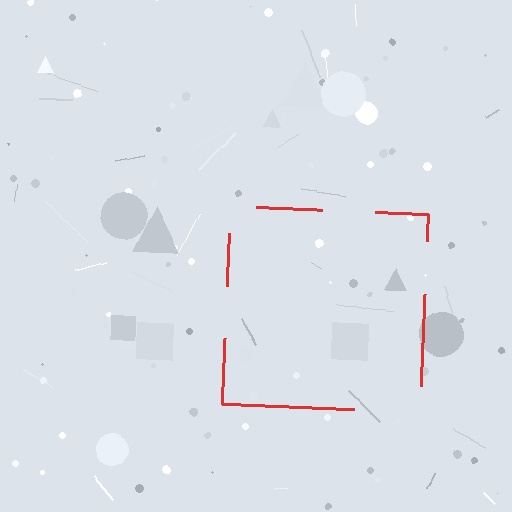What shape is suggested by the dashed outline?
The dashed outline suggests a square.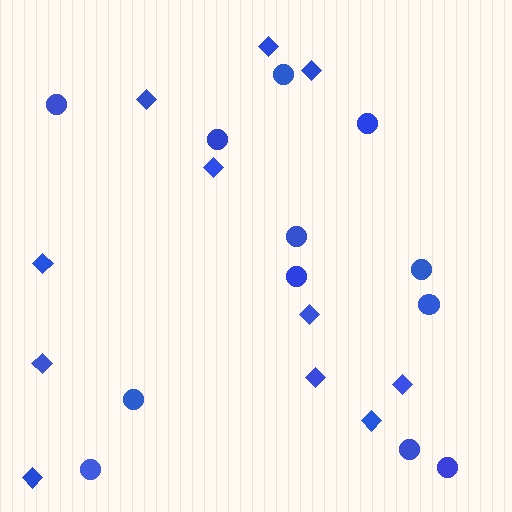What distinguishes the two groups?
There are 2 groups: one group of circles (12) and one group of diamonds (11).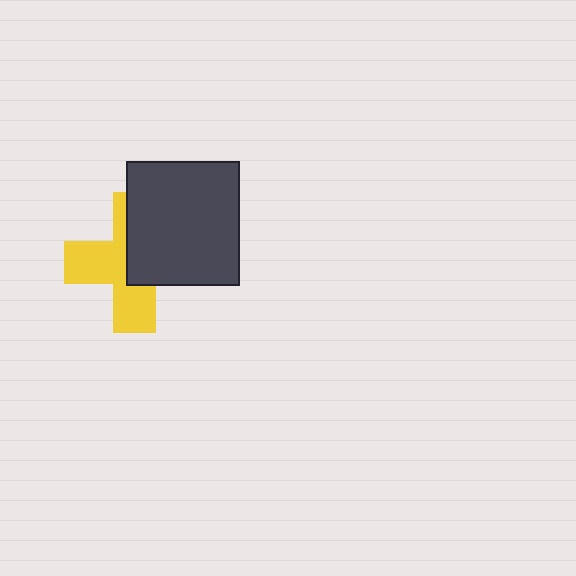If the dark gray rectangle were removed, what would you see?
You would see the complete yellow cross.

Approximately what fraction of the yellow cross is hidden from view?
Roughly 48% of the yellow cross is hidden behind the dark gray rectangle.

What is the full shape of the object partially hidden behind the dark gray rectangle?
The partially hidden object is a yellow cross.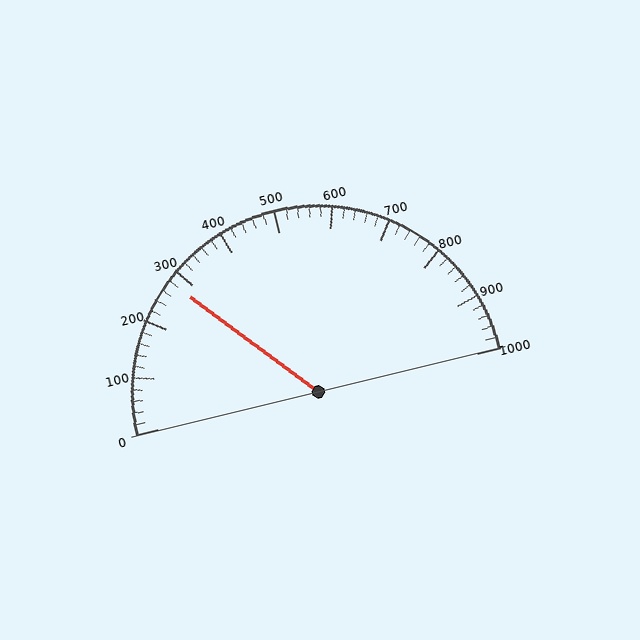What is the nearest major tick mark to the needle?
The nearest major tick mark is 300.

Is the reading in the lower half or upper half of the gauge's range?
The reading is in the lower half of the range (0 to 1000).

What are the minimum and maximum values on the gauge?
The gauge ranges from 0 to 1000.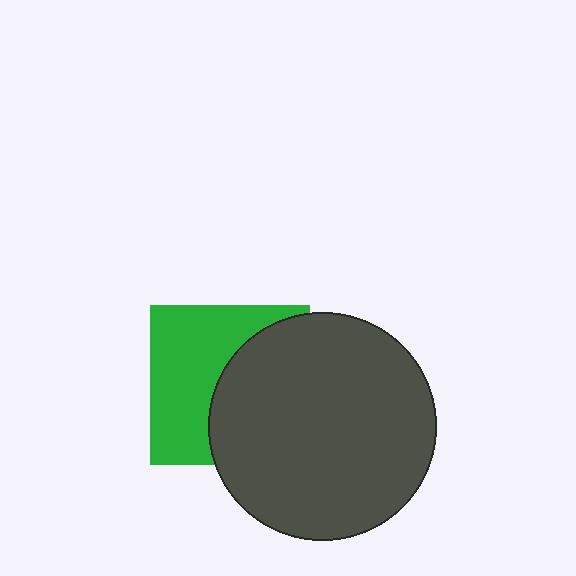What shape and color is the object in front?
The object in front is a dark gray circle.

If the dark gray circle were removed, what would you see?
You would see the complete green square.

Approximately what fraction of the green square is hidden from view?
Roughly 49% of the green square is hidden behind the dark gray circle.